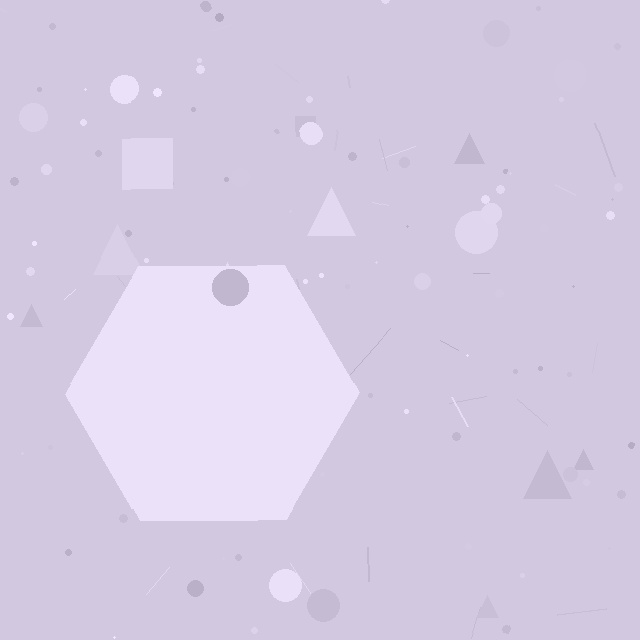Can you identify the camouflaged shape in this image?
The camouflaged shape is a hexagon.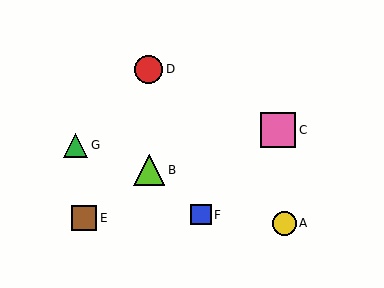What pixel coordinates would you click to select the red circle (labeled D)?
Click at (149, 69) to select the red circle D.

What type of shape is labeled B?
Shape B is a lime triangle.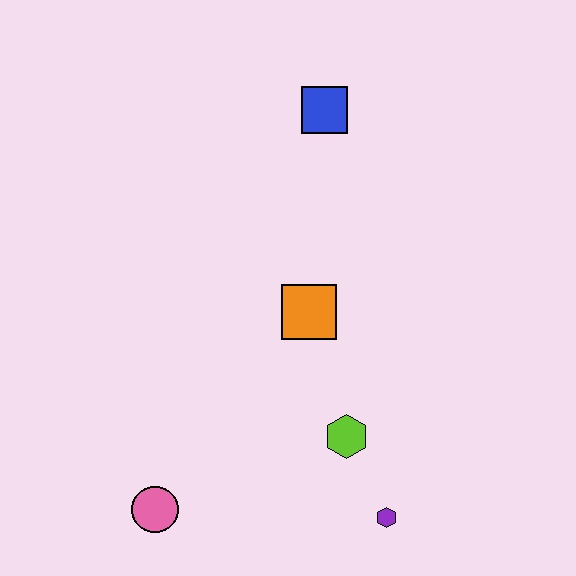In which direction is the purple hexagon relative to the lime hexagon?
The purple hexagon is below the lime hexagon.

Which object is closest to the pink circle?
The lime hexagon is closest to the pink circle.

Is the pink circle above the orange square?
No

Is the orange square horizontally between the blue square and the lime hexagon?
No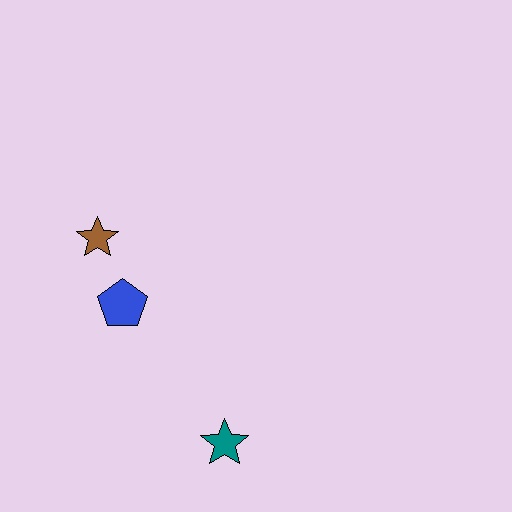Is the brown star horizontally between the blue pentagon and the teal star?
No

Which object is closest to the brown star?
The blue pentagon is closest to the brown star.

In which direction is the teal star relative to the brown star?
The teal star is below the brown star.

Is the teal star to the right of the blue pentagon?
Yes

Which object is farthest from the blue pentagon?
The teal star is farthest from the blue pentagon.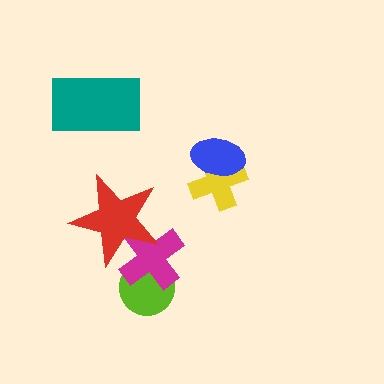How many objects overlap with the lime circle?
1 object overlaps with the lime circle.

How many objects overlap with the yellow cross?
1 object overlaps with the yellow cross.